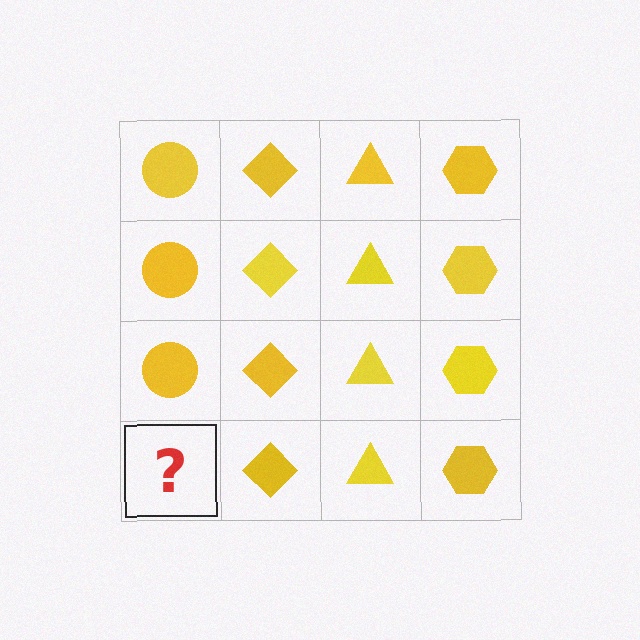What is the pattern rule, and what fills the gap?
The rule is that each column has a consistent shape. The gap should be filled with a yellow circle.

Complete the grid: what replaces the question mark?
The question mark should be replaced with a yellow circle.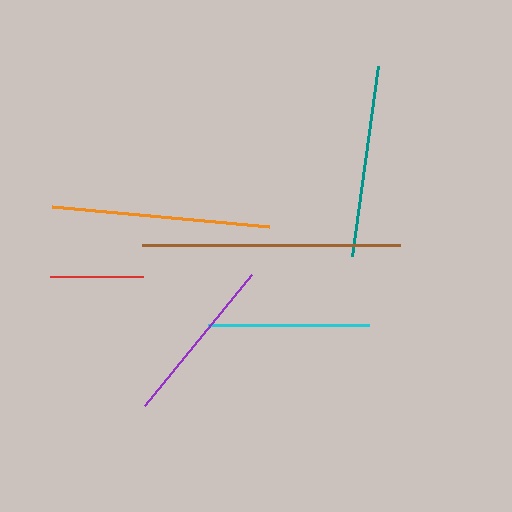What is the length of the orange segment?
The orange segment is approximately 217 pixels long.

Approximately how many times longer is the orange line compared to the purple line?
The orange line is approximately 1.3 times the length of the purple line.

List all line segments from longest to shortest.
From longest to shortest: brown, orange, teal, purple, cyan, red.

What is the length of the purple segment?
The purple segment is approximately 169 pixels long.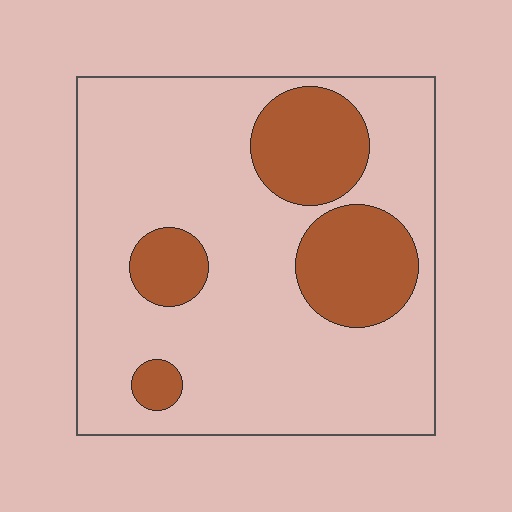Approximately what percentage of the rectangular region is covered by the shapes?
Approximately 25%.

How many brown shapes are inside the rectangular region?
4.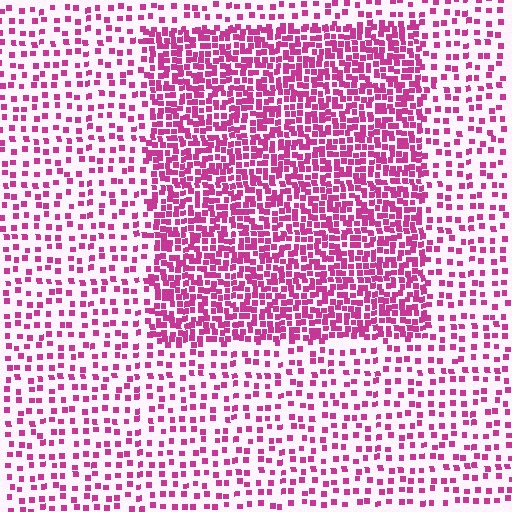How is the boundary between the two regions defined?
The boundary is defined by a change in element density (approximately 2.4x ratio). All elements are the same color, size, and shape.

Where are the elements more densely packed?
The elements are more densely packed inside the rectangle boundary.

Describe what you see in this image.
The image contains small magenta elements arranged at two different densities. A rectangle-shaped region is visible where the elements are more densely packed than the surrounding area.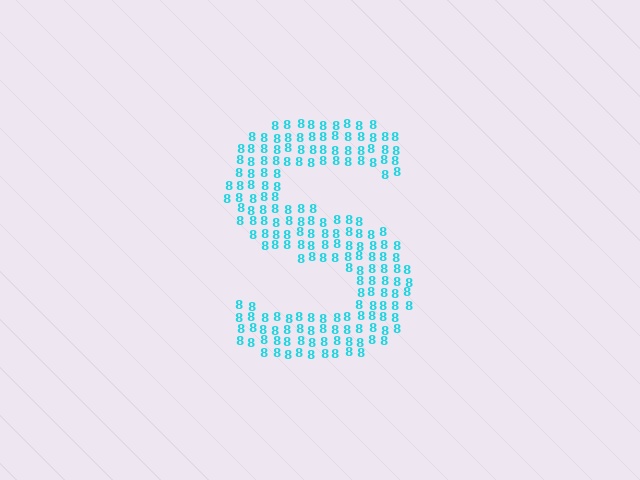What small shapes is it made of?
It is made of small digit 8's.